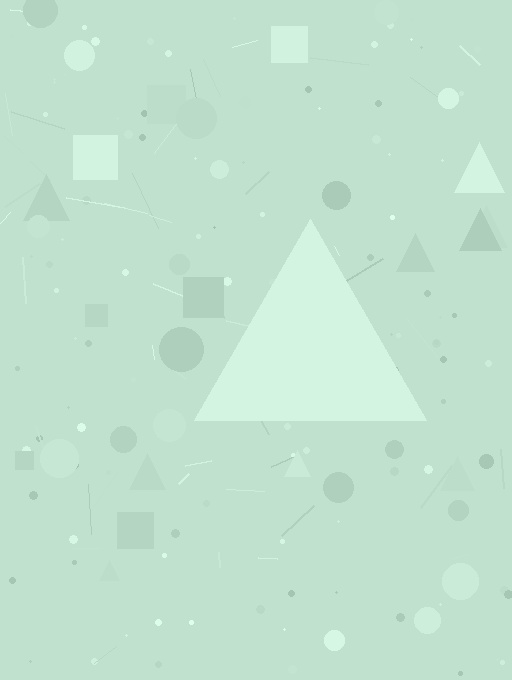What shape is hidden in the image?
A triangle is hidden in the image.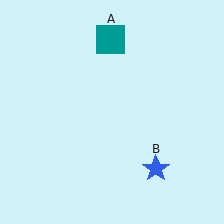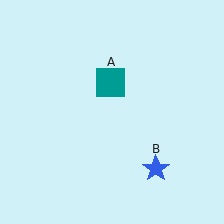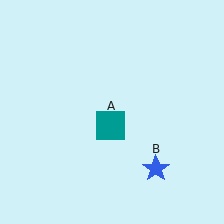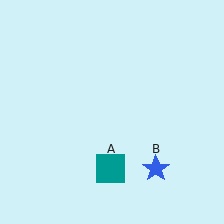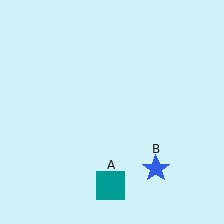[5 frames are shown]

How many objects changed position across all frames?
1 object changed position: teal square (object A).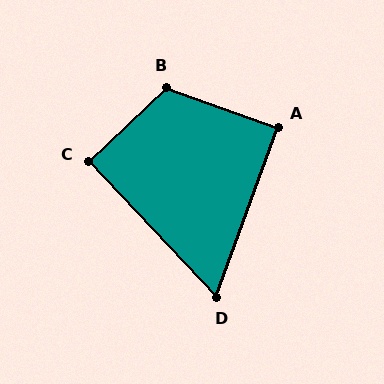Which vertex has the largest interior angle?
B, at approximately 117 degrees.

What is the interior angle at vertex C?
Approximately 90 degrees (approximately right).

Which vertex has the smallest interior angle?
D, at approximately 63 degrees.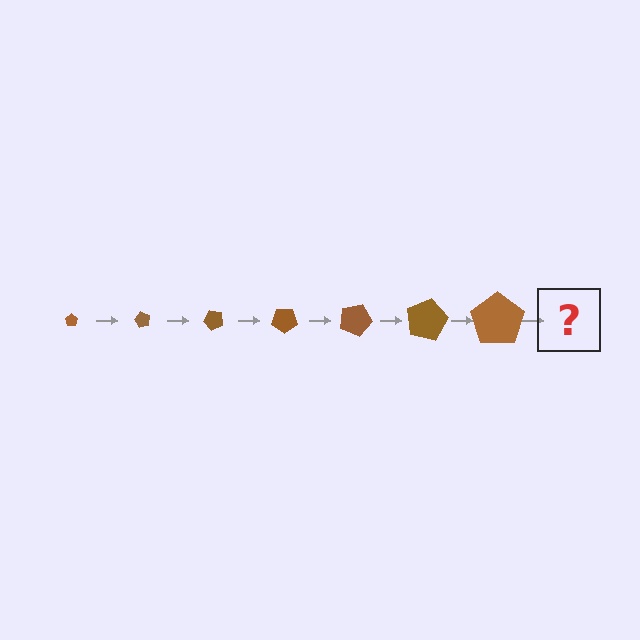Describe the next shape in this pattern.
It should be a pentagon, larger than the previous one and rotated 420 degrees from the start.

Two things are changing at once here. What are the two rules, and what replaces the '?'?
The two rules are that the pentagon grows larger each step and it rotates 60 degrees each step. The '?' should be a pentagon, larger than the previous one and rotated 420 degrees from the start.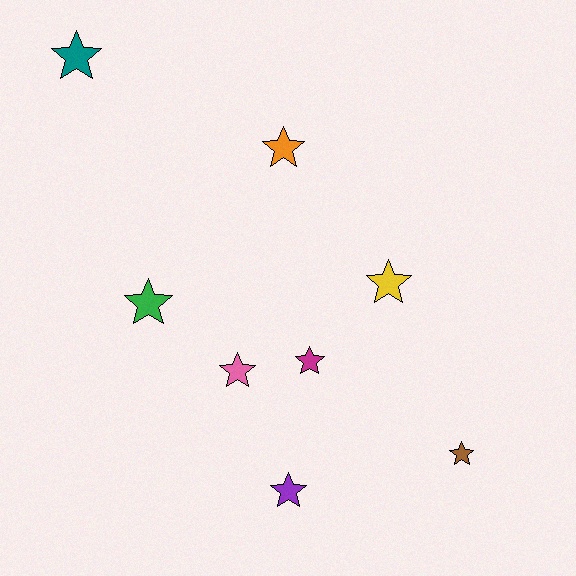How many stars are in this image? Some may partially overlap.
There are 8 stars.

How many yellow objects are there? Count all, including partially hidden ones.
There is 1 yellow object.